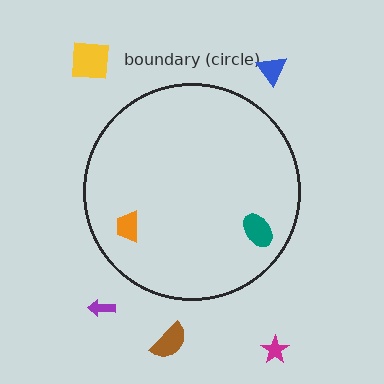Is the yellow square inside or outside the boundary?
Outside.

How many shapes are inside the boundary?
2 inside, 5 outside.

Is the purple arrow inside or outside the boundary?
Outside.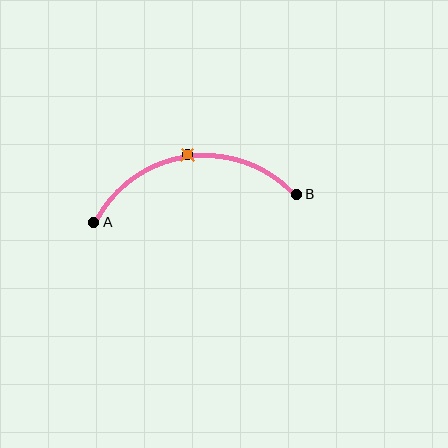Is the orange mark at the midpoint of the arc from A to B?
Yes. The orange mark lies on the arc at equal arc-length from both A and B — it is the arc midpoint.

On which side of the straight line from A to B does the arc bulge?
The arc bulges above the straight line connecting A and B.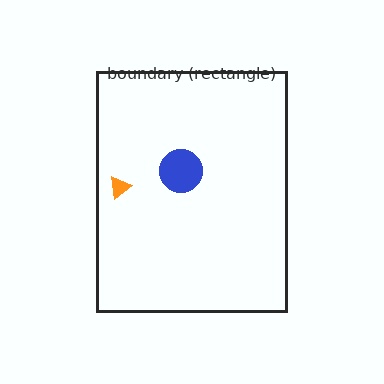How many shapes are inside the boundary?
2 inside, 0 outside.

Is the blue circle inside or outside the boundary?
Inside.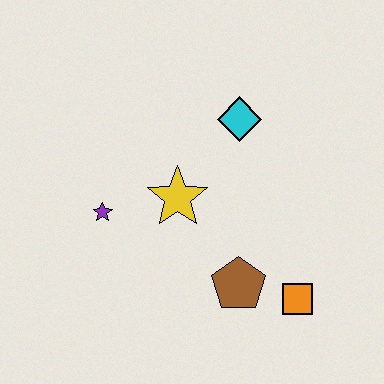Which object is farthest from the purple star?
The orange square is farthest from the purple star.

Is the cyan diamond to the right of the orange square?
No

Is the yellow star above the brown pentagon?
Yes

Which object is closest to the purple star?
The yellow star is closest to the purple star.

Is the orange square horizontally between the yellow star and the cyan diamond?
No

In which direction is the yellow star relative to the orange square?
The yellow star is to the left of the orange square.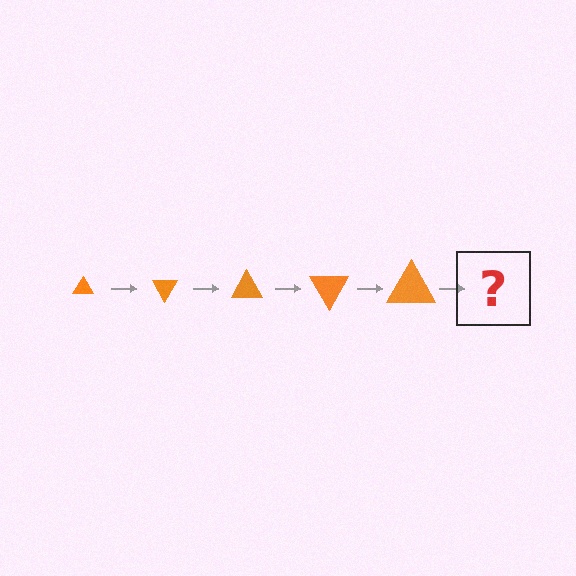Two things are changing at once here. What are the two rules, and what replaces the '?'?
The two rules are that the triangle grows larger each step and it rotates 60 degrees each step. The '?' should be a triangle, larger than the previous one and rotated 300 degrees from the start.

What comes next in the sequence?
The next element should be a triangle, larger than the previous one and rotated 300 degrees from the start.